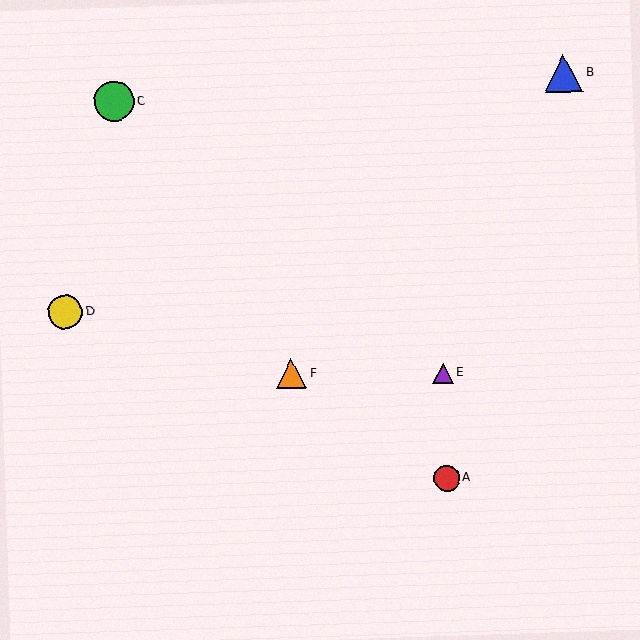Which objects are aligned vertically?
Objects A, E are aligned vertically.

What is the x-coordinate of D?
Object D is at x≈65.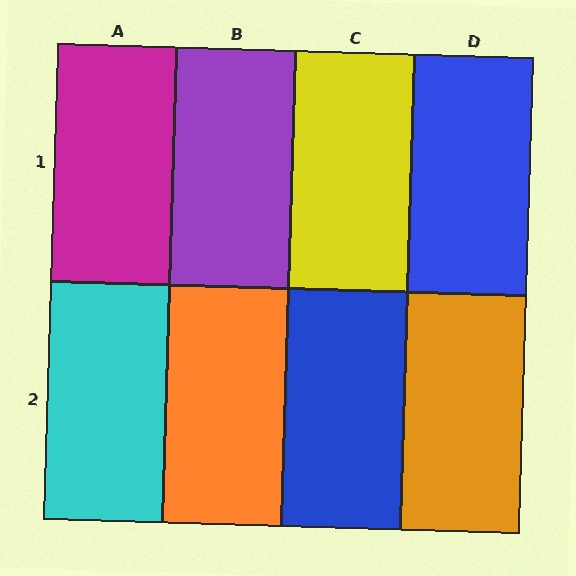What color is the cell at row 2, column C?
Blue.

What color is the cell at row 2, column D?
Orange.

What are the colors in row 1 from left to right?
Magenta, purple, yellow, blue.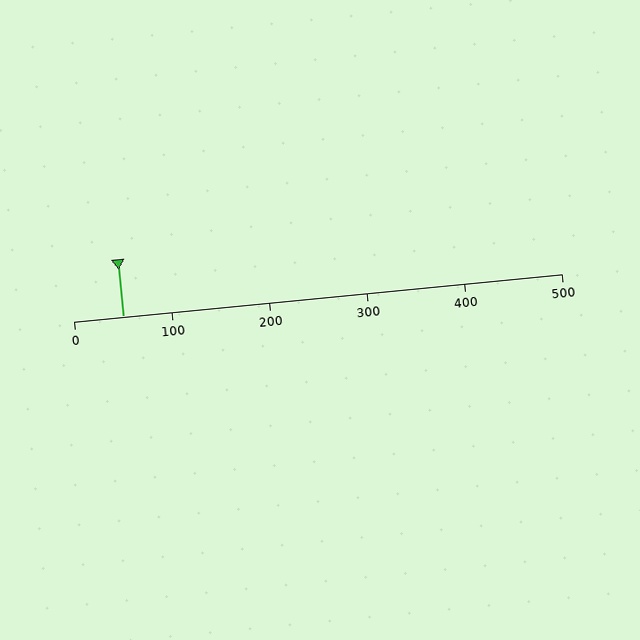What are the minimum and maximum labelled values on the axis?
The axis runs from 0 to 500.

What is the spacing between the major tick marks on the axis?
The major ticks are spaced 100 apart.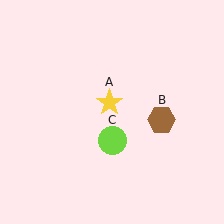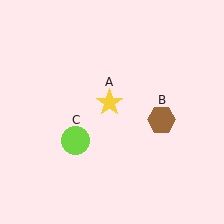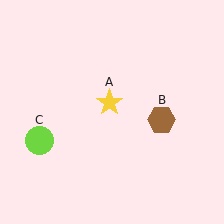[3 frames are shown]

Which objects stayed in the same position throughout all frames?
Yellow star (object A) and brown hexagon (object B) remained stationary.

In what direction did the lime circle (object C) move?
The lime circle (object C) moved left.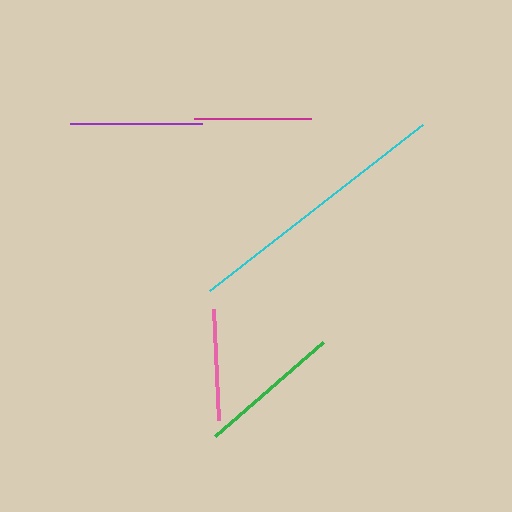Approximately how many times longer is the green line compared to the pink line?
The green line is approximately 1.3 times the length of the pink line.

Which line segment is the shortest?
The pink line is the shortest at approximately 111 pixels.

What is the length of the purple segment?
The purple segment is approximately 133 pixels long.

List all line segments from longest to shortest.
From longest to shortest: cyan, green, purple, magenta, pink.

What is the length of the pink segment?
The pink segment is approximately 111 pixels long.